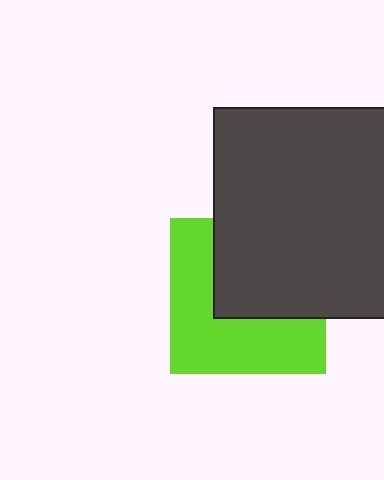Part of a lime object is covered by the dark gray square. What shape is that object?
It is a square.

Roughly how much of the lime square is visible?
About half of it is visible (roughly 53%).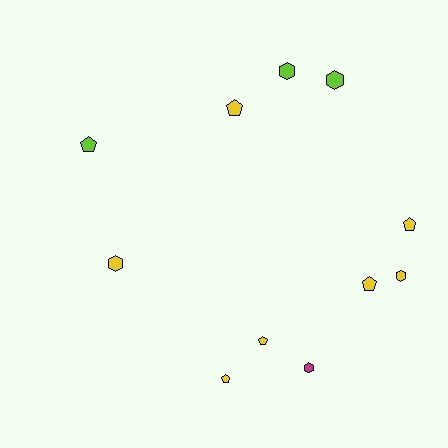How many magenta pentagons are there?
There are no magenta pentagons.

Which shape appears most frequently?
Pentagon, with 6 objects.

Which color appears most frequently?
Yellow, with 7 objects.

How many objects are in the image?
There are 11 objects.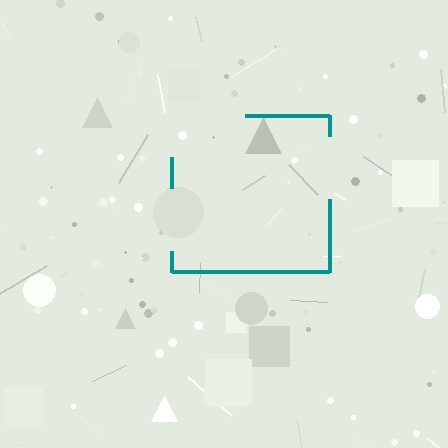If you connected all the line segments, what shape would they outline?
They would outline a square.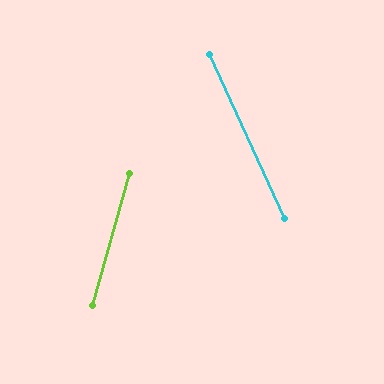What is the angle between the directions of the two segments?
Approximately 40 degrees.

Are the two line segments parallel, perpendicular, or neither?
Neither parallel nor perpendicular — they differ by about 40°.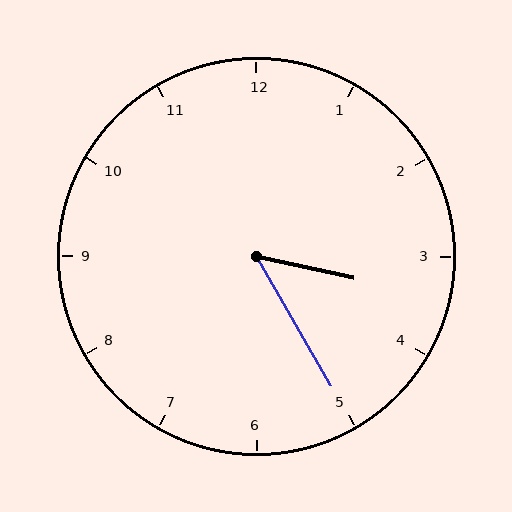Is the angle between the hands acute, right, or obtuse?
It is acute.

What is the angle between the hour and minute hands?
Approximately 48 degrees.